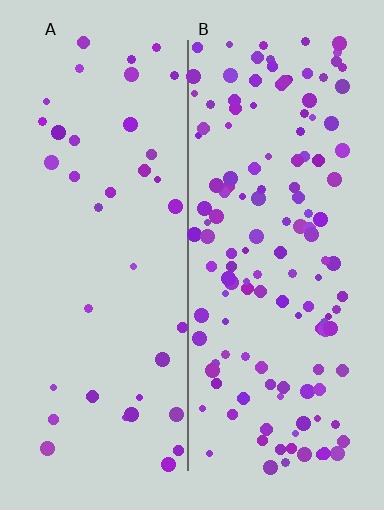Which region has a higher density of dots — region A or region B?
B (the right).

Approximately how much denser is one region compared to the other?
Approximately 3.5× — region B over region A.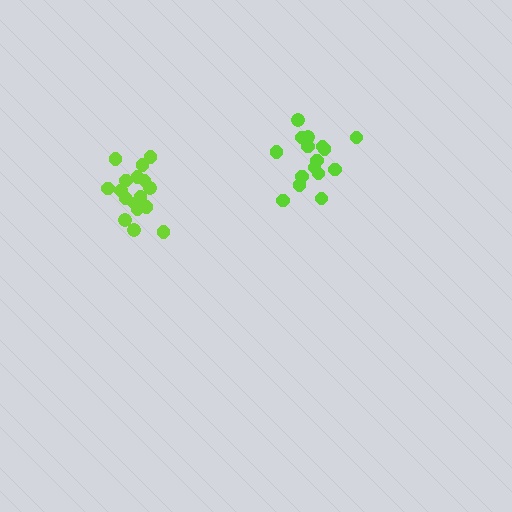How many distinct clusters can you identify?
There are 2 distinct clusters.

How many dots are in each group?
Group 1: 16 dots, Group 2: 17 dots (33 total).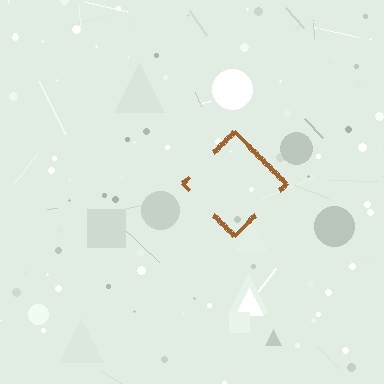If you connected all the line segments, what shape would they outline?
They would outline a diamond.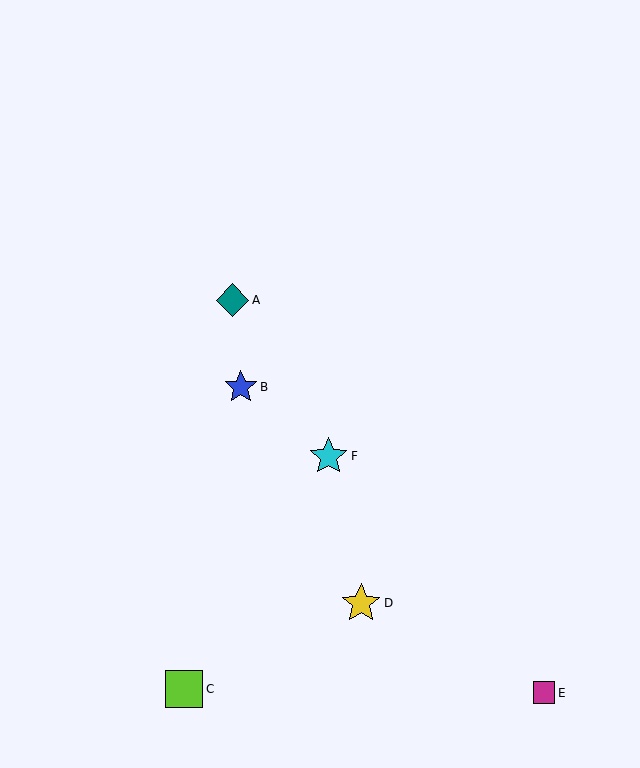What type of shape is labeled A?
Shape A is a teal diamond.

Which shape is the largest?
The yellow star (labeled D) is the largest.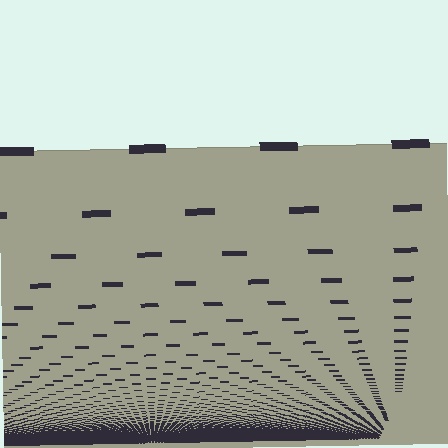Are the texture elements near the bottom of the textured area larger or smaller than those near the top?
Smaller. The gradient is inverted — elements near the bottom are smaller and denser.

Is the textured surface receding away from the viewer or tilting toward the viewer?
The surface appears to tilt toward the viewer. Texture elements get larger and sparser toward the top.